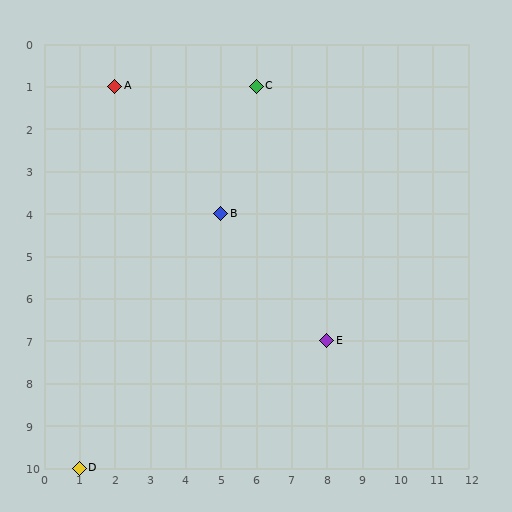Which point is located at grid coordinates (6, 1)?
Point C is at (6, 1).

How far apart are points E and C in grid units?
Points E and C are 2 columns and 6 rows apart (about 6.3 grid units diagonally).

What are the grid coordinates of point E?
Point E is at grid coordinates (8, 7).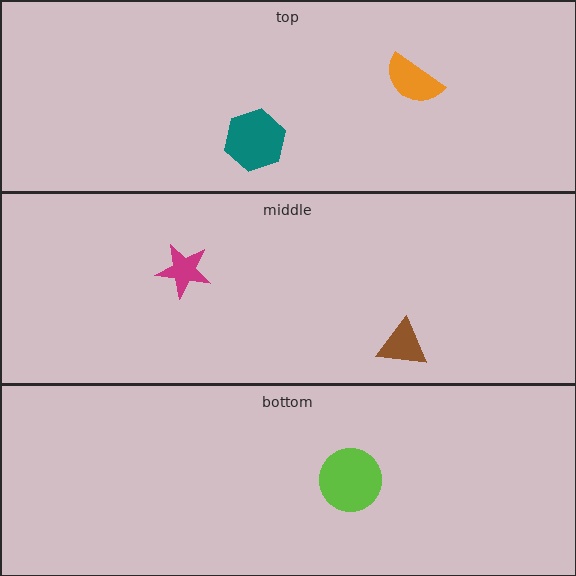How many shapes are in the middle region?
2.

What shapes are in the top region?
The teal hexagon, the orange semicircle.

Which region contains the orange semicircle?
The top region.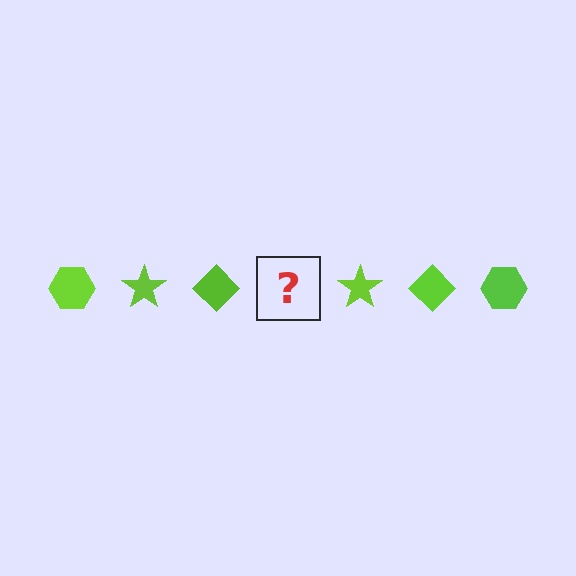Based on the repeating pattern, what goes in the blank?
The blank should be a lime hexagon.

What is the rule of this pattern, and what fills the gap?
The rule is that the pattern cycles through hexagon, star, diamond shapes in lime. The gap should be filled with a lime hexagon.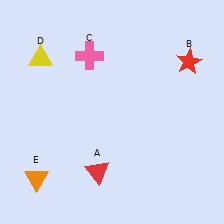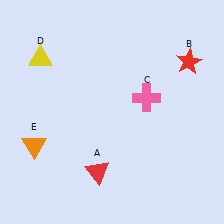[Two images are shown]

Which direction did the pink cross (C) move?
The pink cross (C) moved right.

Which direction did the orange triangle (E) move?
The orange triangle (E) moved up.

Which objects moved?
The objects that moved are: the pink cross (C), the orange triangle (E).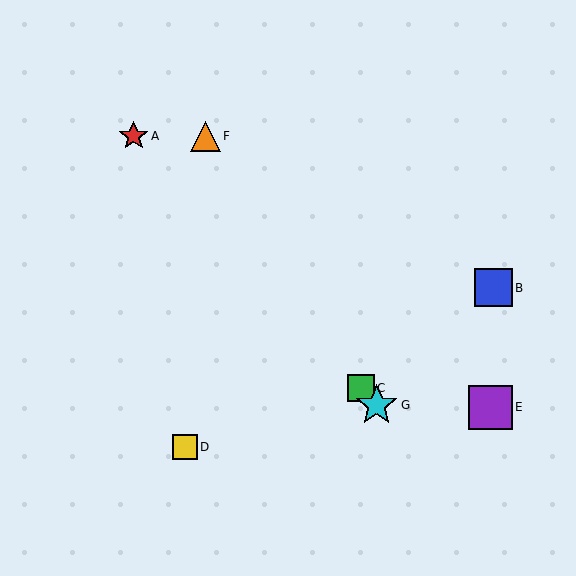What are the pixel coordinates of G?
Object G is at (377, 405).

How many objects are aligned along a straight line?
3 objects (A, C, G) are aligned along a straight line.